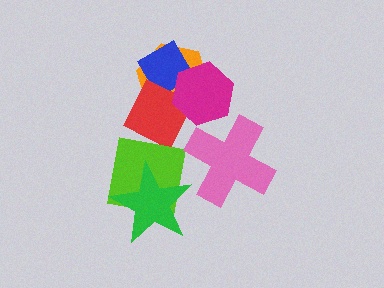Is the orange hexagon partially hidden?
Yes, it is partially covered by another shape.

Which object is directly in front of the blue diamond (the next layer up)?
The red diamond is directly in front of the blue diamond.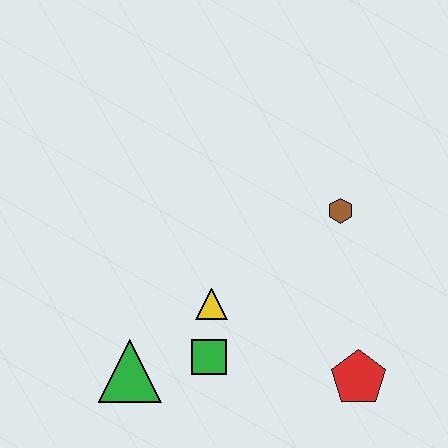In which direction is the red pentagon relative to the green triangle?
The red pentagon is to the right of the green triangle.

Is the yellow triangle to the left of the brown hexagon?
Yes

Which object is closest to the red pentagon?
The green square is closest to the red pentagon.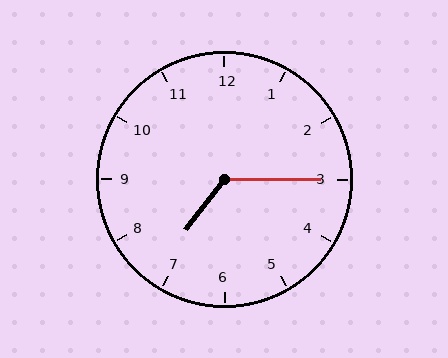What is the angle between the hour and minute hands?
Approximately 128 degrees.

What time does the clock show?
7:15.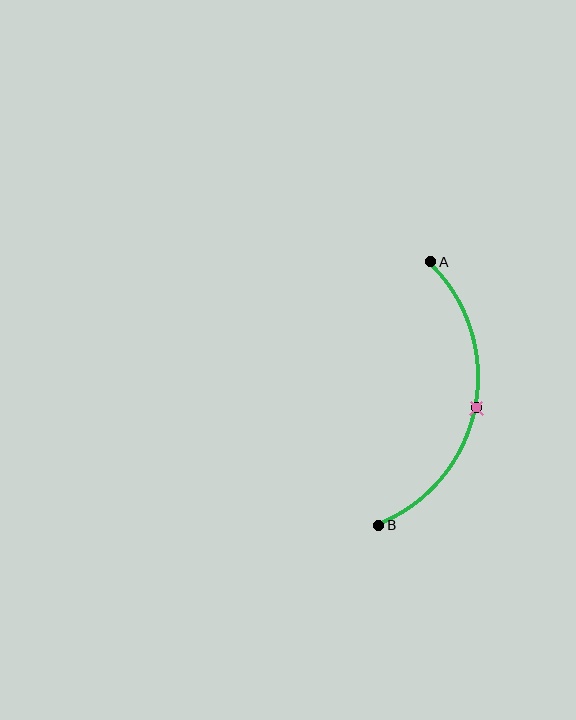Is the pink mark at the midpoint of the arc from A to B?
Yes. The pink mark lies on the arc at equal arc-length from both A and B — it is the arc midpoint.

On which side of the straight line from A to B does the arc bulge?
The arc bulges to the right of the straight line connecting A and B.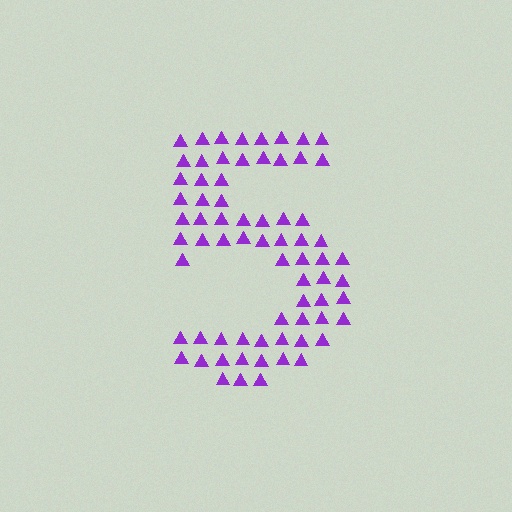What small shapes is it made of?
It is made of small triangles.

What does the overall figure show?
The overall figure shows the digit 5.